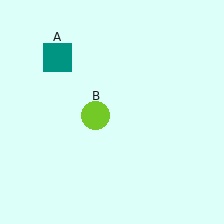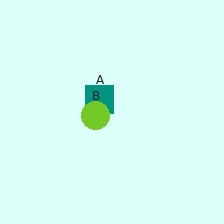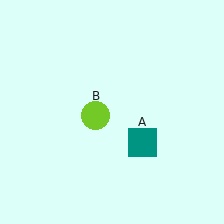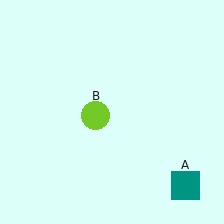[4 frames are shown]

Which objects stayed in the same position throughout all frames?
Lime circle (object B) remained stationary.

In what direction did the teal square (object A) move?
The teal square (object A) moved down and to the right.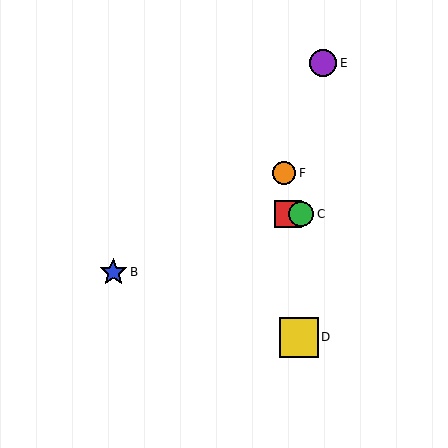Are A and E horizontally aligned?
No, A is at y≈214 and E is at y≈63.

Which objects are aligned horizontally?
Objects A, C are aligned horizontally.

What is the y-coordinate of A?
Object A is at y≈214.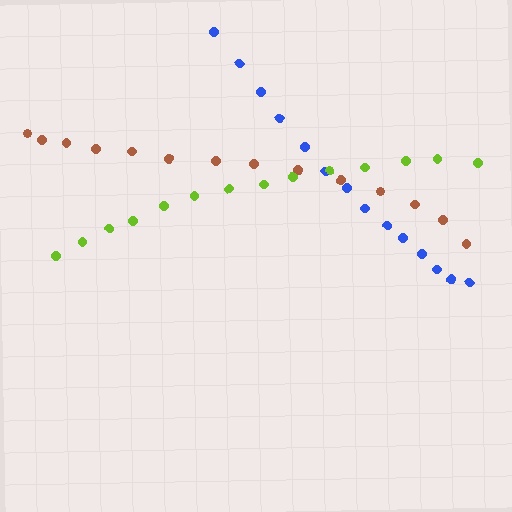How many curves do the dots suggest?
There are 3 distinct paths.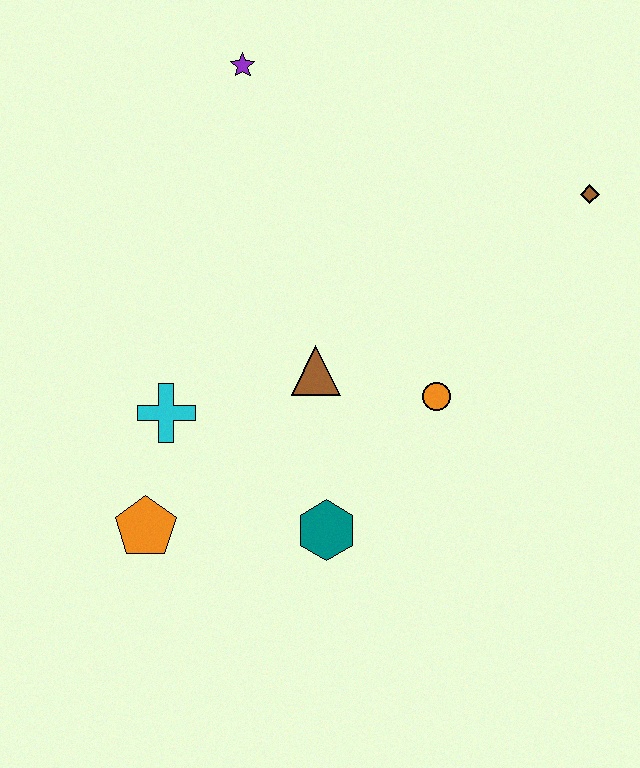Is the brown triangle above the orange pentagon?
Yes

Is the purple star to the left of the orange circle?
Yes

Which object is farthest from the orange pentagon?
The brown diamond is farthest from the orange pentagon.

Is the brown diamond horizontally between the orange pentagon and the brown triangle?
No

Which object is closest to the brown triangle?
The orange circle is closest to the brown triangle.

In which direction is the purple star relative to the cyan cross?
The purple star is above the cyan cross.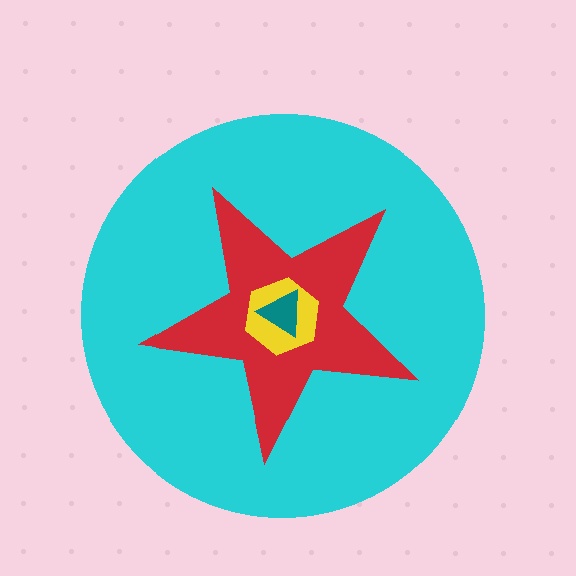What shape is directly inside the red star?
The yellow hexagon.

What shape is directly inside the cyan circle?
The red star.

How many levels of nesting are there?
4.